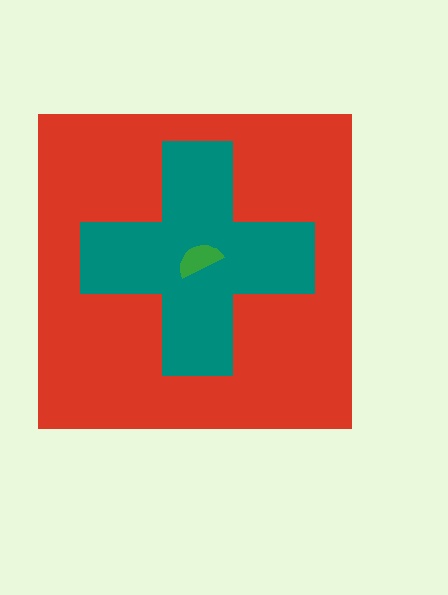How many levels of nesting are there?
3.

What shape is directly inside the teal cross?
The green semicircle.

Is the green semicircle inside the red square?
Yes.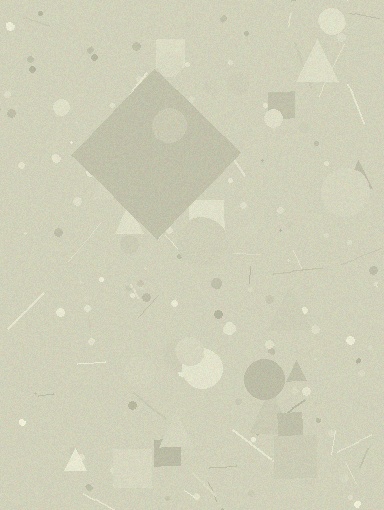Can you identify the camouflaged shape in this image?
The camouflaged shape is a diamond.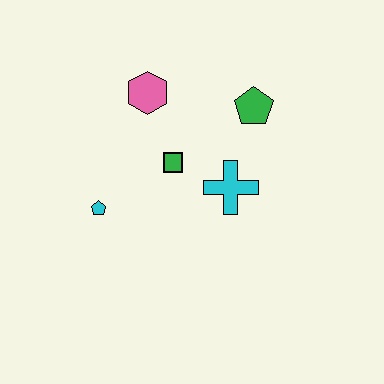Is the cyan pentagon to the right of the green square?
No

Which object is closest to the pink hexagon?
The green square is closest to the pink hexagon.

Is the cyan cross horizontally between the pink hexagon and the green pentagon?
Yes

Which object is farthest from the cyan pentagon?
The green pentagon is farthest from the cyan pentagon.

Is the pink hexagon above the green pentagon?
Yes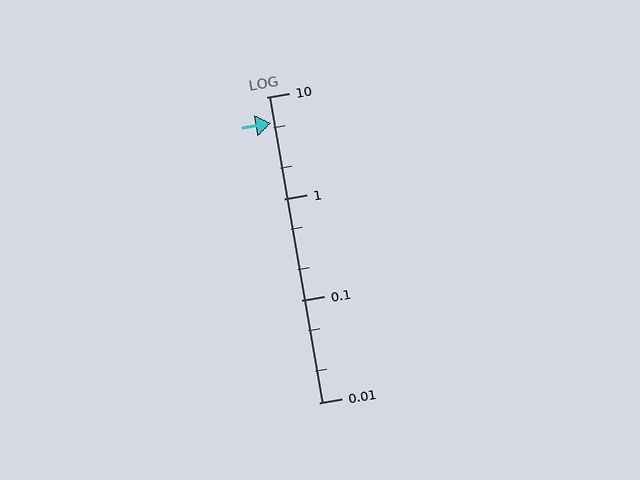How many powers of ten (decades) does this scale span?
The scale spans 3 decades, from 0.01 to 10.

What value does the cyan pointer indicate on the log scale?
The pointer indicates approximately 5.5.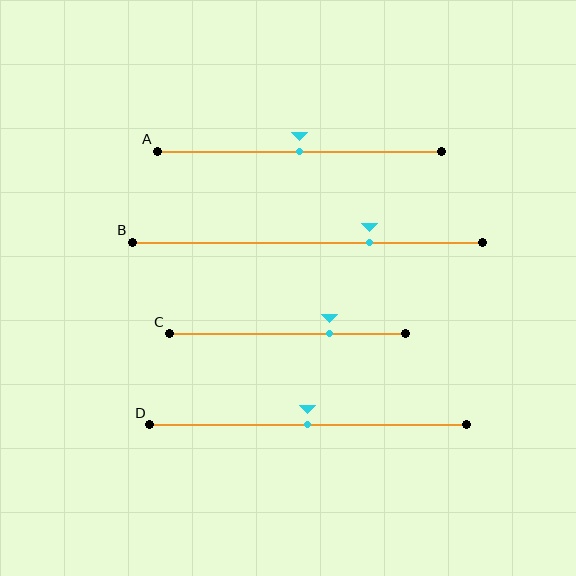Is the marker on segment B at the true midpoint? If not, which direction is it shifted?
No, the marker on segment B is shifted to the right by about 18% of the segment length.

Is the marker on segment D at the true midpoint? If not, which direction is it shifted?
Yes, the marker on segment D is at the true midpoint.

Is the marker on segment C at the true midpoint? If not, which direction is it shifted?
No, the marker on segment C is shifted to the right by about 18% of the segment length.